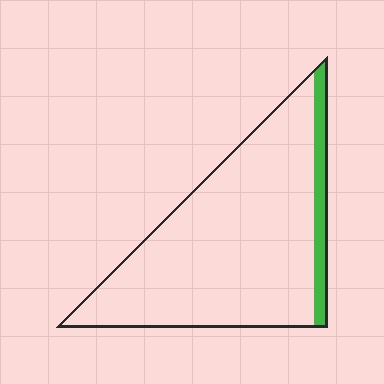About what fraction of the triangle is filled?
About one tenth (1/10).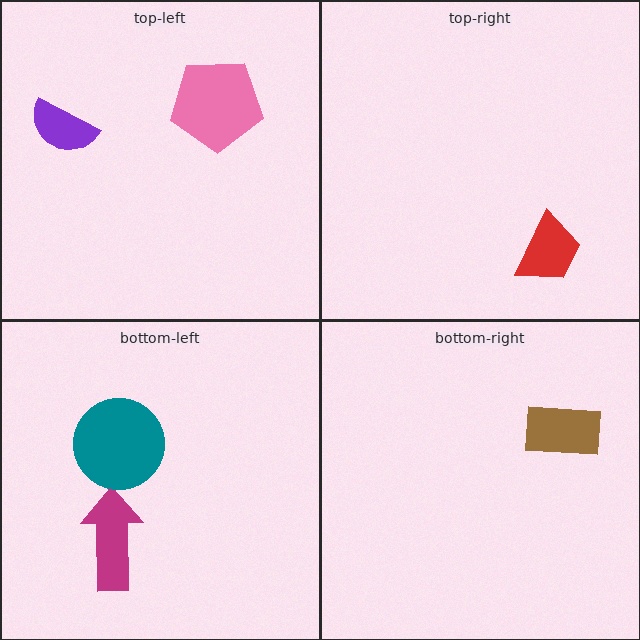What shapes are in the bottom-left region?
The magenta arrow, the teal circle.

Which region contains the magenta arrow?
The bottom-left region.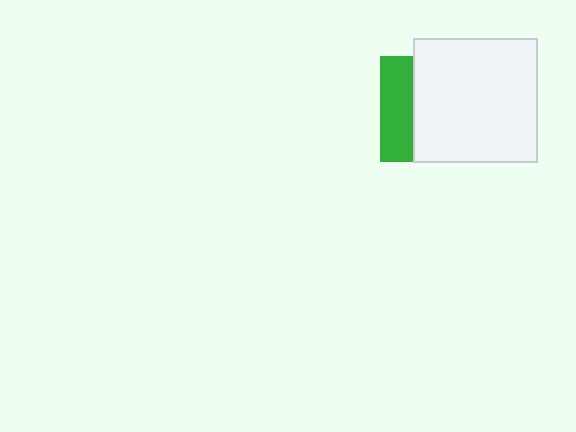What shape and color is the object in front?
The object in front is a white square.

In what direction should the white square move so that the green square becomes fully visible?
The white square should move right. That is the shortest direction to clear the overlap and leave the green square fully visible.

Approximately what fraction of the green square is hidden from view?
Roughly 68% of the green square is hidden behind the white square.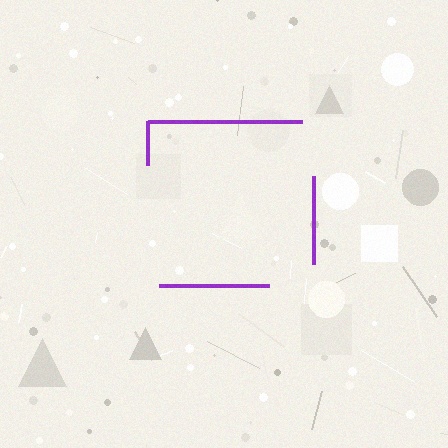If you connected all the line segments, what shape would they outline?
They would outline a square.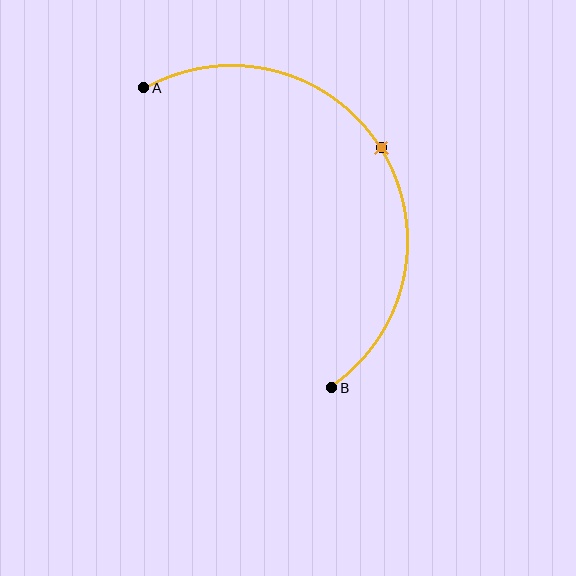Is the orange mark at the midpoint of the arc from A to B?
Yes. The orange mark lies on the arc at equal arc-length from both A and B — it is the arc midpoint.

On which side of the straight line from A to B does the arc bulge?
The arc bulges to the right of the straight line connecting A and B.